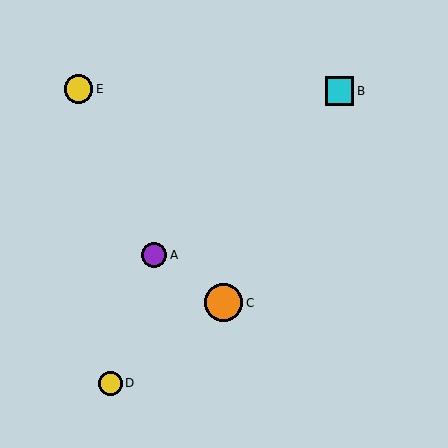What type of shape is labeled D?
Shape D is a yellow circle.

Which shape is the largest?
The orange circle (labeled C) is the largest.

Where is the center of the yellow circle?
The center of the yellow circle is at (79, 89).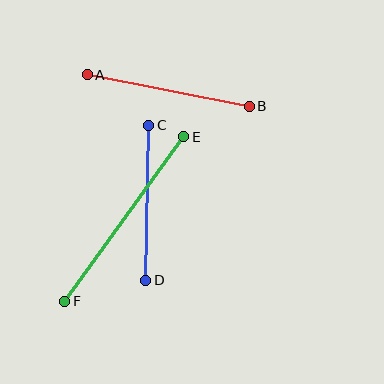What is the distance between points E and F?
The distance is approximately 203 pixels.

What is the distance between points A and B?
The distance is approximately 165 pixels.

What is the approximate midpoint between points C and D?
The midpoint is at approximately (147, 203) pixels.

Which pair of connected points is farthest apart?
Points E and F are farthest apart.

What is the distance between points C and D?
The distance is approximately 155 pixels.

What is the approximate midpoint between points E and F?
The midpoint is at approximately (124, 219) pixels.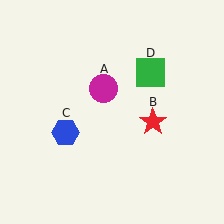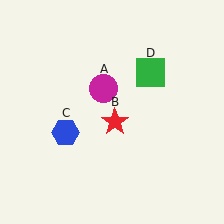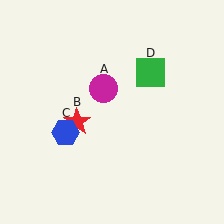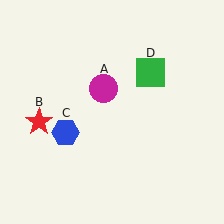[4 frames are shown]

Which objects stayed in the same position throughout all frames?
Magenta circle (object A) and blue hexagon (object C) and green square (object D) remained stationary.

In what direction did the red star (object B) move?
The red star (object B) moved left.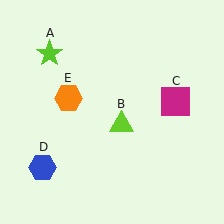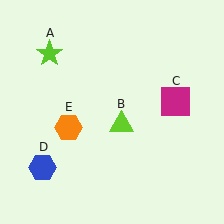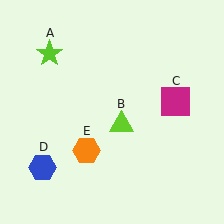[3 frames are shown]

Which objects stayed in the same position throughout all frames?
Lime star (object A) and lime triangle (object B) and magenta square (object C) and blue hexagon (object D) remained stationary.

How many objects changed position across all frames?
1 object changed position: orange hexagon (object E).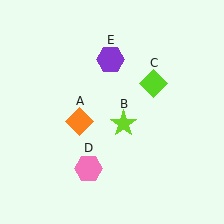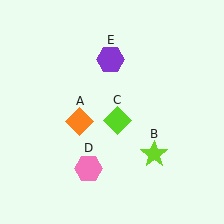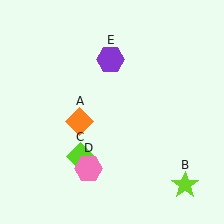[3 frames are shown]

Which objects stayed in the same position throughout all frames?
Orange diamond (object A) and pink hexagon (object D) and purple hexagon (object E) remained stationary.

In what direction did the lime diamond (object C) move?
The lime diamond (object C) moved down and to the left.